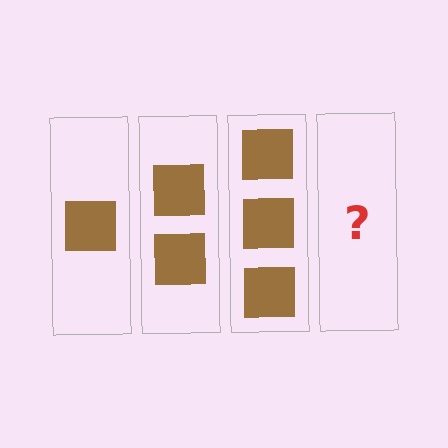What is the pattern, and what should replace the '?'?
The pattern is that each step adds one more square. The '?' should be 4 squares.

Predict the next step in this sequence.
The next step is 4 squares.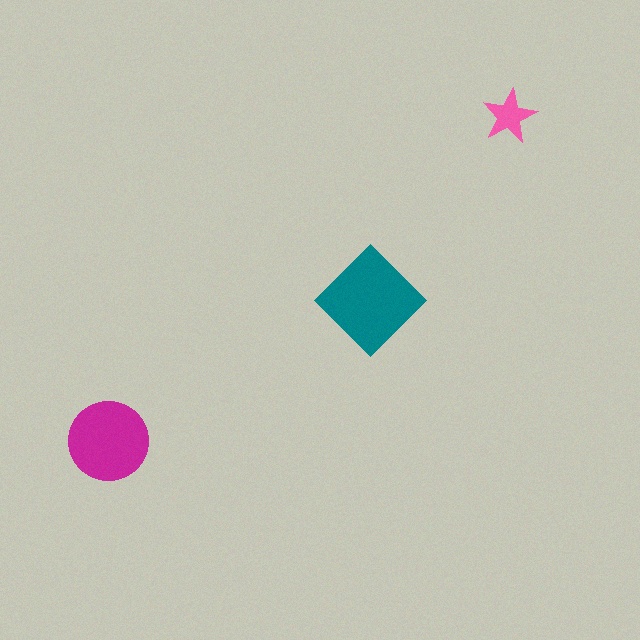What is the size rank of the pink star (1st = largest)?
3rd.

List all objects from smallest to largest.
The pink star, the magenta circle, the teal diamond.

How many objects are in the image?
There are 3 objects in the image.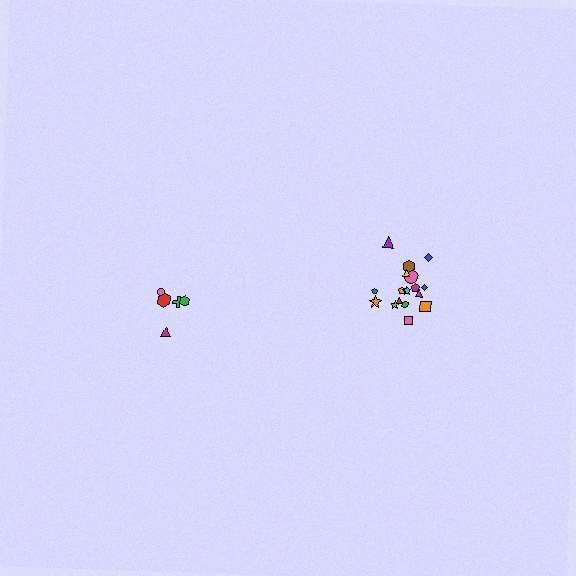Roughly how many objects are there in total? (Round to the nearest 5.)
Roughly 25 objects in total.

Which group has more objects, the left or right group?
The right group.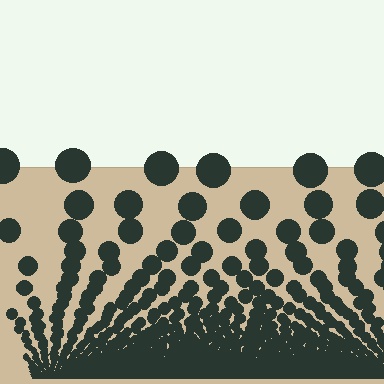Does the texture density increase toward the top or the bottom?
Density increases toward the bottom.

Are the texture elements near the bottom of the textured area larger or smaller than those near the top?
Smaller. The gradient is inverted — elements near the bottom are smaller and denser.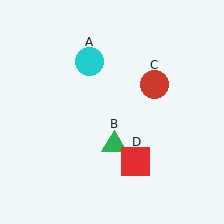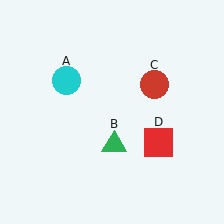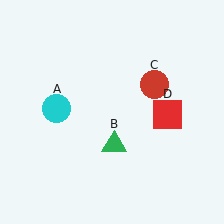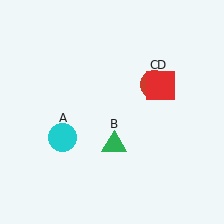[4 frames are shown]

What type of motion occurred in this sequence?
The cyan circle (object A), red square (object D) rotated counterclockwise around the center of the scene.